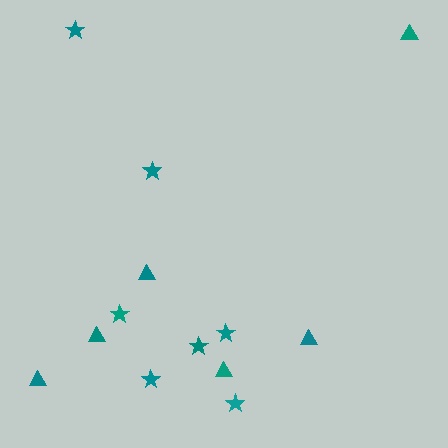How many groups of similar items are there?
There are 2 groups: one group of triangles (6) and one group of stars (7).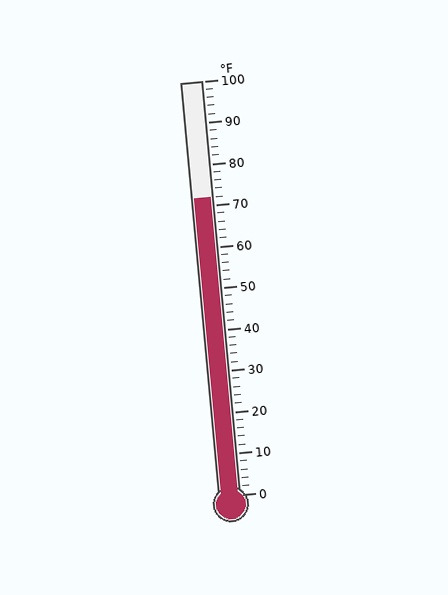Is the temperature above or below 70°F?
The temperature is above 70°F.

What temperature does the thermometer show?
The thermometer shows approximately 72°F.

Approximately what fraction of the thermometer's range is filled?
The thermometer is filled to approximately 70% of its range.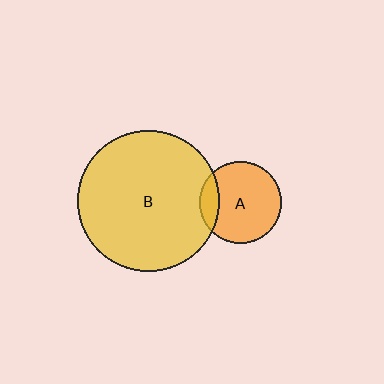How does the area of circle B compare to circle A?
Approximately 3.0 times.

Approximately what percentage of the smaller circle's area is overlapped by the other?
Approximately 15%.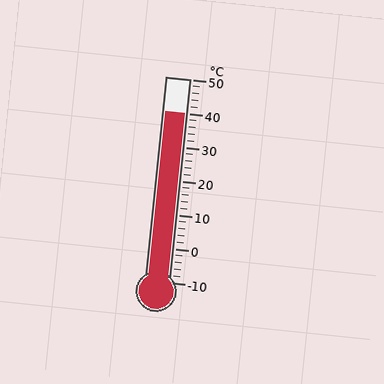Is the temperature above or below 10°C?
The temperature is above 10°C.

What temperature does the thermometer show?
The thermometer shows approximately 40°C.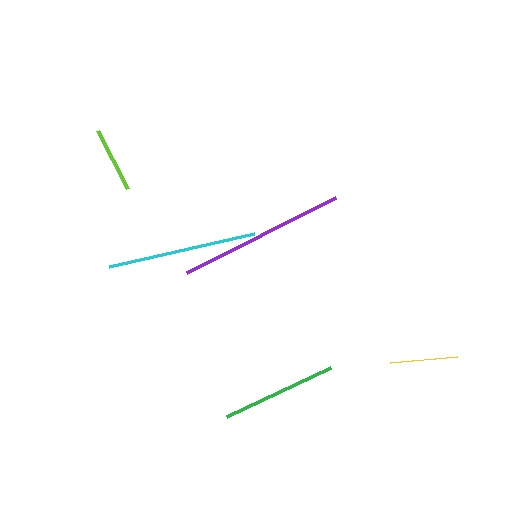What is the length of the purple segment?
The purple segment is approximately 167 pixels long.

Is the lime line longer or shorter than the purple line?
The purple line is longer than the lime line.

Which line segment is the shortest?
The lime line is the shortest at approximately 66 pixels.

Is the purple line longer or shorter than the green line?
The purple line is longer than the green line.